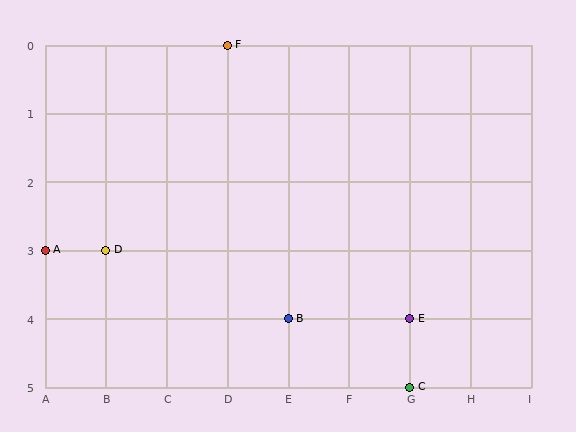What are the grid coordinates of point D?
Point D is at grid coordinates (B, 3).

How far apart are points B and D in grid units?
Points B and D are 3 columns and 1 row apart (about 3.2 grid units diagonally).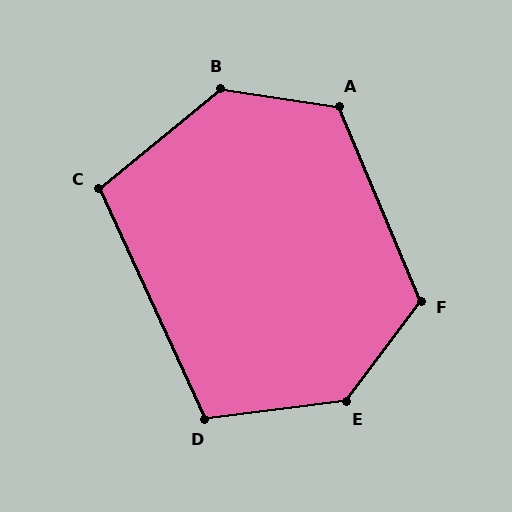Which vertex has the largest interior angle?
E, at approximately 134 degrees.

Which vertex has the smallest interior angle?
C, at approximately 105 degrees.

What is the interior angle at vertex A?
Approximately 121 degrees (obtuse).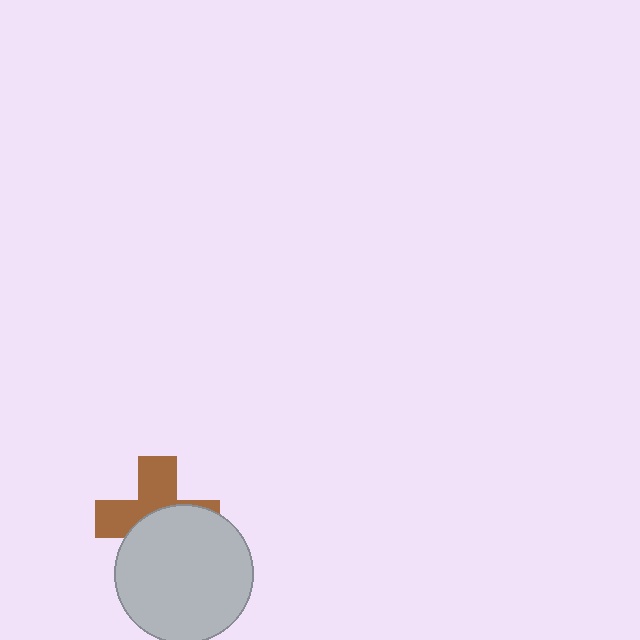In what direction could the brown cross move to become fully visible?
The brown cross could move up. That would shift it out from behind the light gray circle entirely.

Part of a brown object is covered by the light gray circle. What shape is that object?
It is a cross.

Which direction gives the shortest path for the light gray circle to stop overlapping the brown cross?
Moving down gives the shortest separation.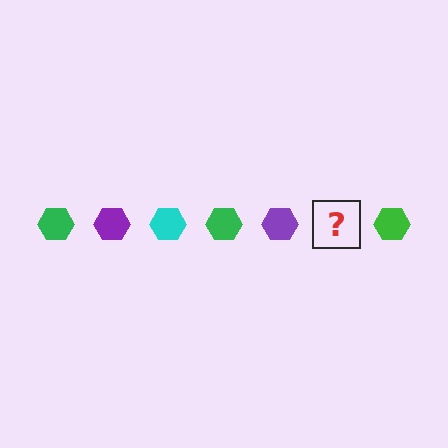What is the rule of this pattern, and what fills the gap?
The rule is that the pattern cycles through green, purple, cyan hexagons. The gap should be filled with a cyan hexagon.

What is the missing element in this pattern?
The missing element is a cyan hexagon.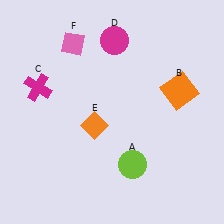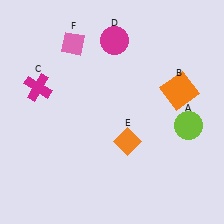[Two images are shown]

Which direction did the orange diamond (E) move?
The orange diamond (E) moved right.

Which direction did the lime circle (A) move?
The lime circle (A) moved right.